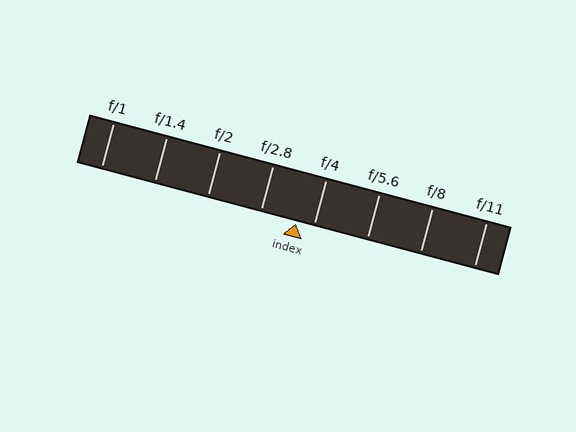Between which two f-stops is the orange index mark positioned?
The index mark is between f/2.8 and f/4.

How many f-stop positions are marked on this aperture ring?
There are 8 f-stop positions marked.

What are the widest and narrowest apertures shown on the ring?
The widest aperture shown is f/1 and the narrowest is f/11.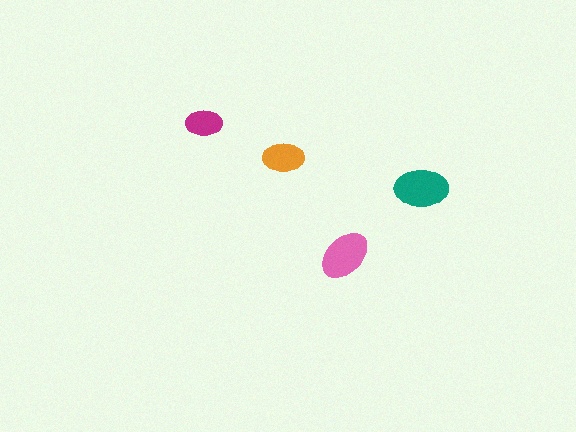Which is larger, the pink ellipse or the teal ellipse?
The teal one.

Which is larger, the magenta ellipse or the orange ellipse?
The orange one.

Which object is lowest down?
The pink ellipse is bottommost.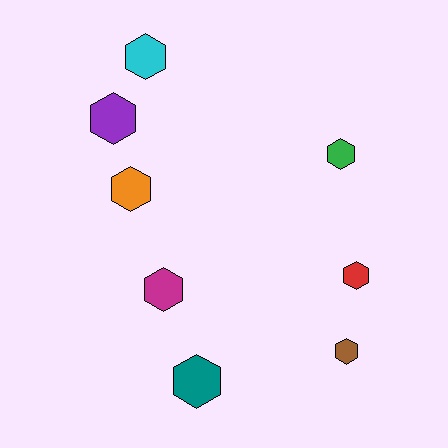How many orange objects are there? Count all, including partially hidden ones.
There is 1 orange object.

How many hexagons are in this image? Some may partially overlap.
There are 8 hexagons.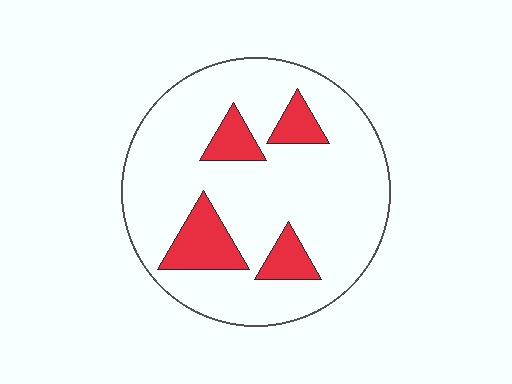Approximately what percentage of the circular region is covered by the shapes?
Approximately 15%.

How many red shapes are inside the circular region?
4.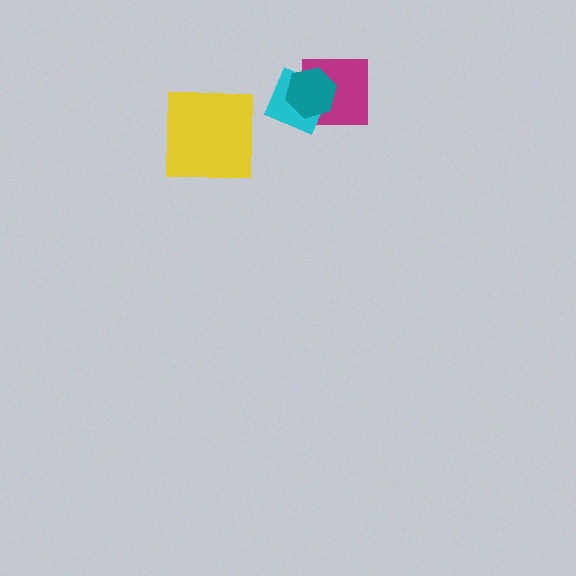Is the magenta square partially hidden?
Yes, it is partially covered by another shape.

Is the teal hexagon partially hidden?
No, no other shape covers it.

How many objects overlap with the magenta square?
2 objects overlap with the magenta square.